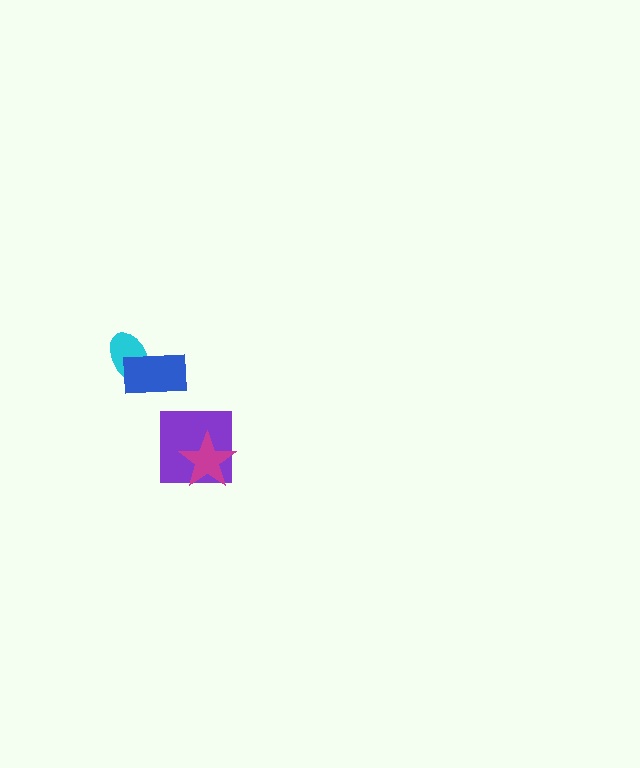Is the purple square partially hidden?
Yes, it is partially covered by another shape.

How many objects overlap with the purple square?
1 object overlaps with the purple square.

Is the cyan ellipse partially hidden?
Yes, it is partially covered by another shape.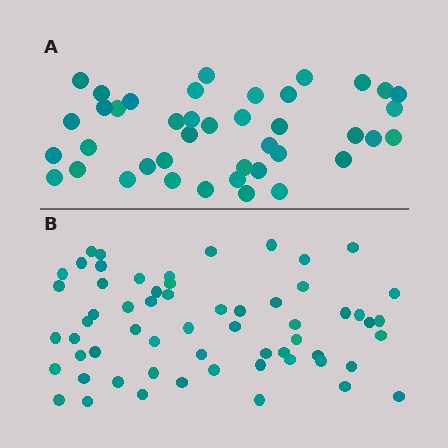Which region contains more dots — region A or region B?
Region B (the bottom region) has more dots.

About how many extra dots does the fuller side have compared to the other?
Region B has approximately 20 more dots than region A.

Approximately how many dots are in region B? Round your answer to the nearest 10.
About 60 dots.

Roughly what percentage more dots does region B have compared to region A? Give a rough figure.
About 45% more.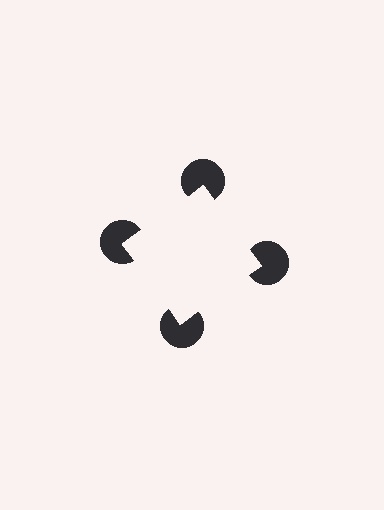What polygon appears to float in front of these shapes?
An illusory square — its edges are inferred from the aligned wedge cuts in the pac-man discs, not physically drawn.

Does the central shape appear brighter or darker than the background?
It typically appears slightly brighter than the background, even though no actual brightness change is drawn.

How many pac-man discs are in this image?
There are 4 — one at each vertex of the illusory square.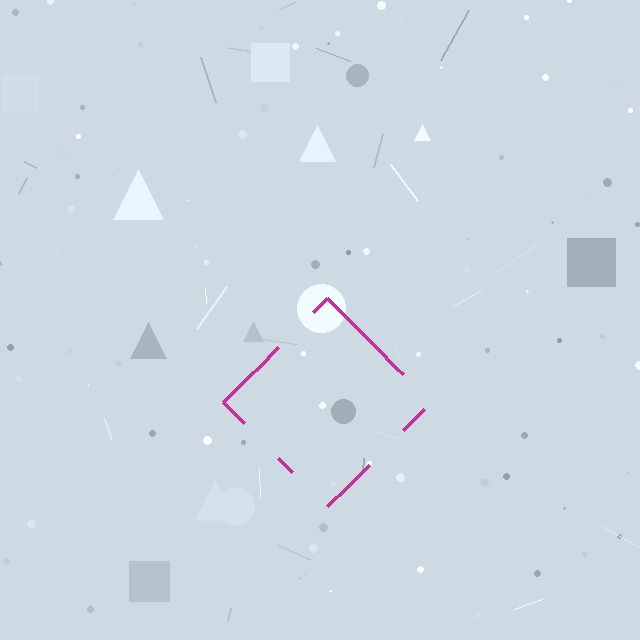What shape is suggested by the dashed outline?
The dashed outline suggests a diamond.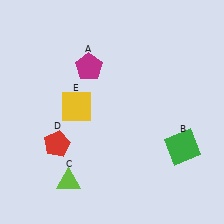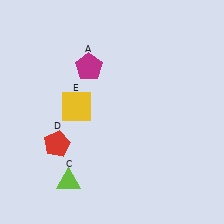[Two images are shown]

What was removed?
The green square (B) was removed in Image 2.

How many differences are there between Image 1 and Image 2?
There is 1 difference between the two images.